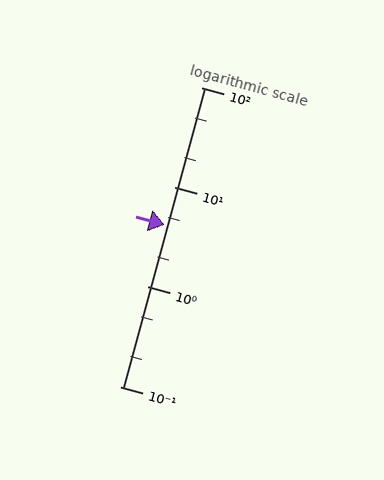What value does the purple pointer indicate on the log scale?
The pointer indicates approximately 4.2.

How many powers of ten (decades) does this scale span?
The scale spans 3 decades, from 0.1 to 100.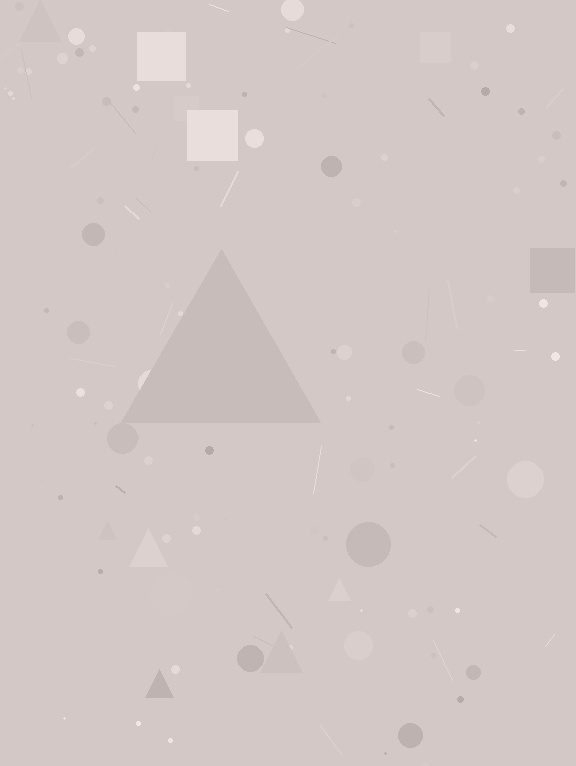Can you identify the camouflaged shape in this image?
The camouflaged shape is a triangle.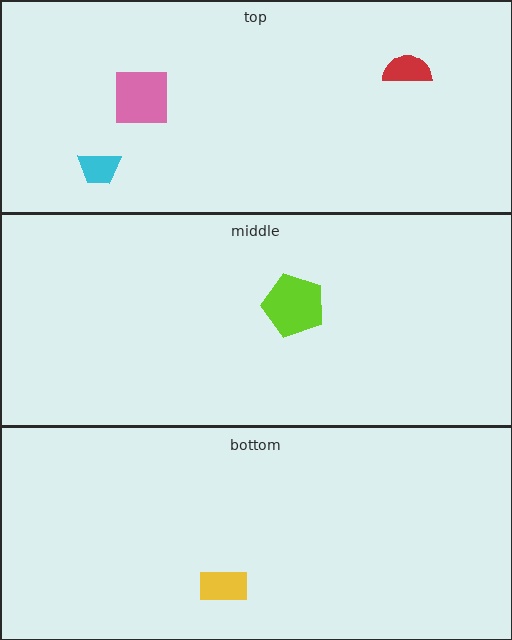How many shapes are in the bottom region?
1.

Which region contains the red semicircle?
The top region.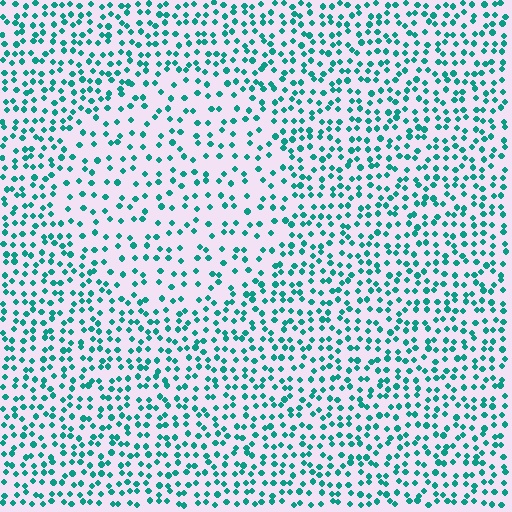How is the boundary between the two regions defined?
The boundary is defined by a change in element density (approximately 1.7x ratio). All elements are the same color, size, and shape.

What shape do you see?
I see a circle.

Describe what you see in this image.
The image contains small teal elements arranged at two different densities. A circle-shaped region is visible where the elements are less densely packed than the surrounding area.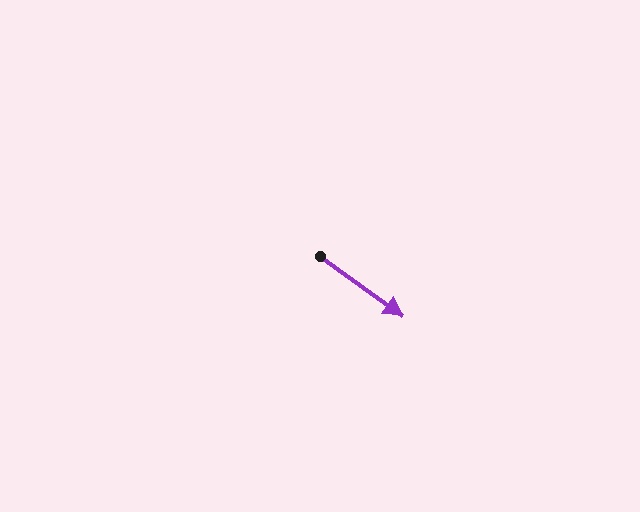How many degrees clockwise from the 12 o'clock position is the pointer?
Approximately 126 degrees.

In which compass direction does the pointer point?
Southeast.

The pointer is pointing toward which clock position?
Roughly 4 o'clock.